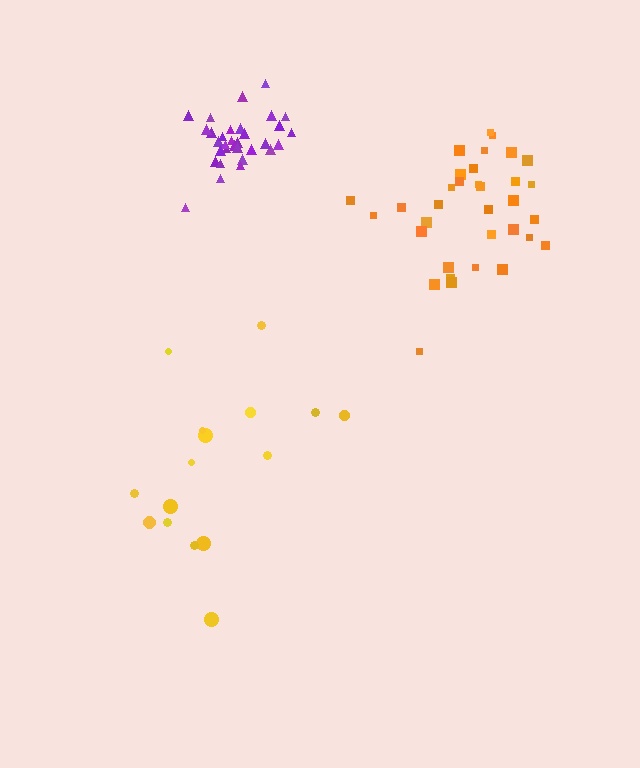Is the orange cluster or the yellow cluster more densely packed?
Orange.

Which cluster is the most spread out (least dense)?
Yellow.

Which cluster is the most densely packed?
Purple.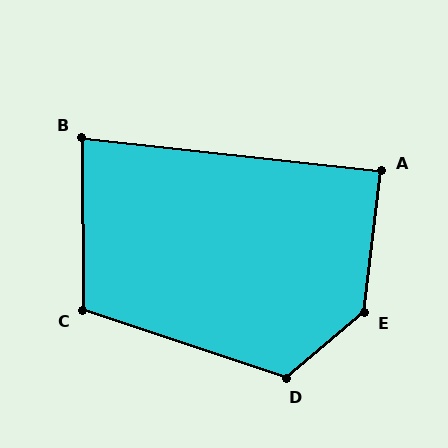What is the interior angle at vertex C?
Approximately 108 degrees (obtuse).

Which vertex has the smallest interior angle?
B, at approximately 84 degrees.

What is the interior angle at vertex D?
Approximately 122 degrees (obtuse).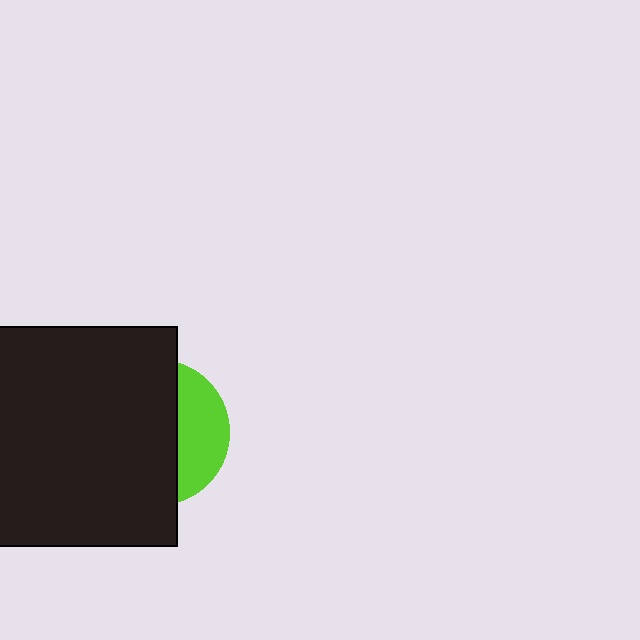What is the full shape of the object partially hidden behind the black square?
The partially hidden object is a lime circle.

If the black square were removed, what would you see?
You would see the complete lime circle.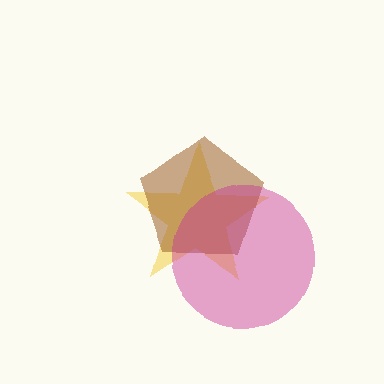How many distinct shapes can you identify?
There are 3 distinct shapes: a yellow star, a brown pentagon, a magenta circle.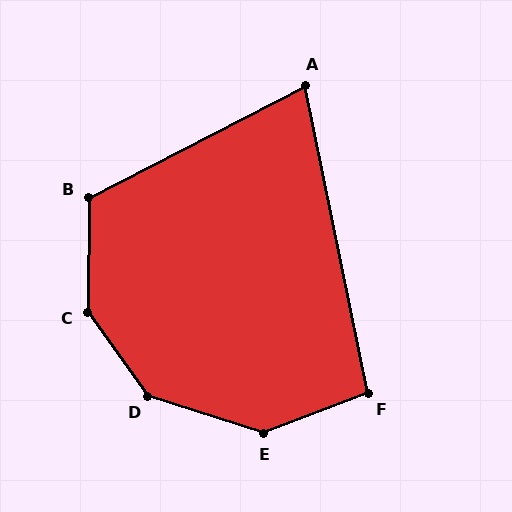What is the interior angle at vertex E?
Approximately 141 degrees (obtuse).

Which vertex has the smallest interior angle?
A, at approximately 74 degrees.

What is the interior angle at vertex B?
Approximately 118 degrees (obtuse).